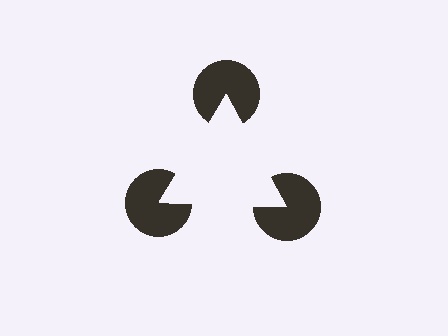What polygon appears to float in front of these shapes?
An illusory triangle — its edges are inferred from the aligned wedge cuts in the pac-man discs, not physically drawn.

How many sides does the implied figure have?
3 sides.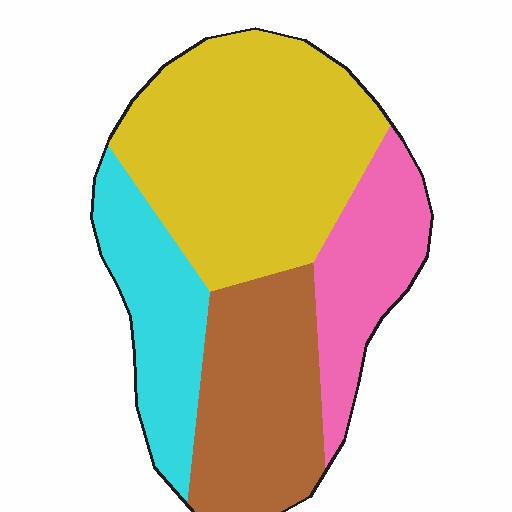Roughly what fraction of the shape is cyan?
Cyan takes up about one sixth (1/6) of the shape.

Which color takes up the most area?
Yellow, at roughly 40%.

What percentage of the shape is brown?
Brown takes up about one quarter (1/4) of the shape.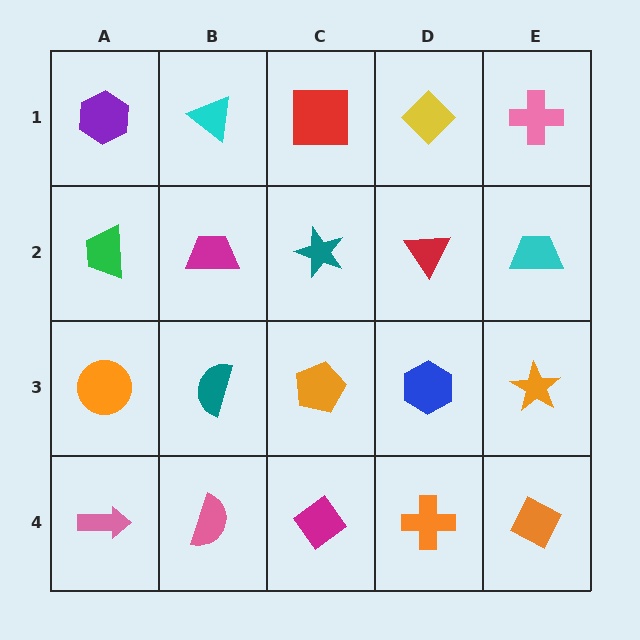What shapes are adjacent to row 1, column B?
A magenta trapezoid (row 2, column B), a purple hexagon (row 1, column A), a red square (row 1, column C).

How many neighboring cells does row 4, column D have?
3.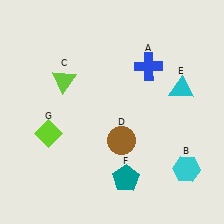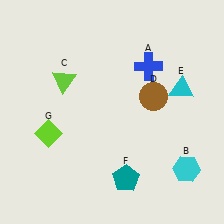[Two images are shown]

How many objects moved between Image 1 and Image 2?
1 object moved between the two images.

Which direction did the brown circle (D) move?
The brown circle (D) moved up.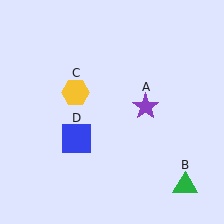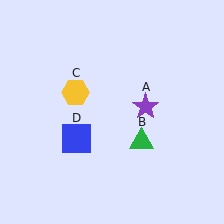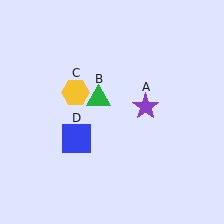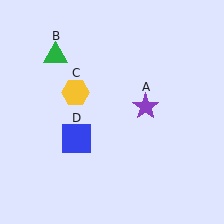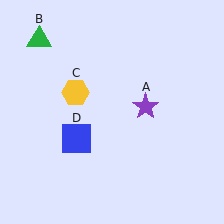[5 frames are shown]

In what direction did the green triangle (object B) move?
The green triangle (object B) moved up and to the left.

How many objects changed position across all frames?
1 object changed position: green triangle (object B).